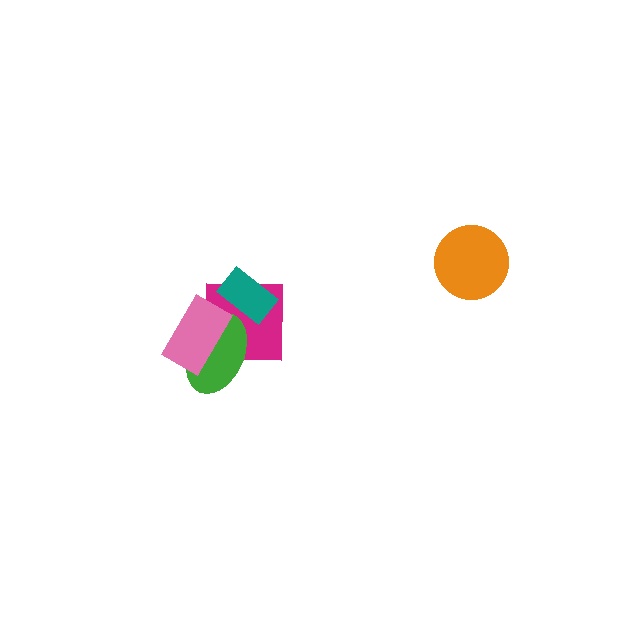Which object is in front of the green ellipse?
The pink rectangle is in front of the green ellipse.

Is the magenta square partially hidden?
Yes, it is partially covered by another shape.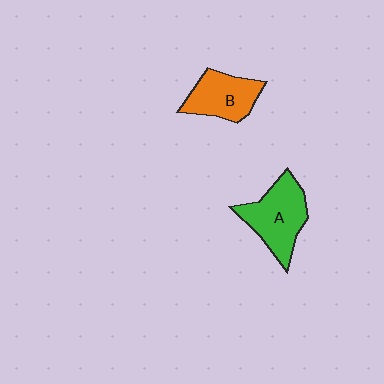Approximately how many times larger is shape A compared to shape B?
Approximately 1.2 times.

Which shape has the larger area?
Shape A (green).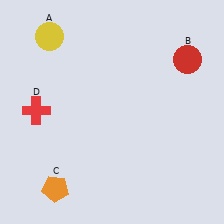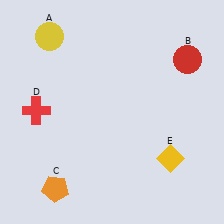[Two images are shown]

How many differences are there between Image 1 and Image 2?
There is 1 difference between the two images.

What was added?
A yellow diamond (E) was added in Image 2.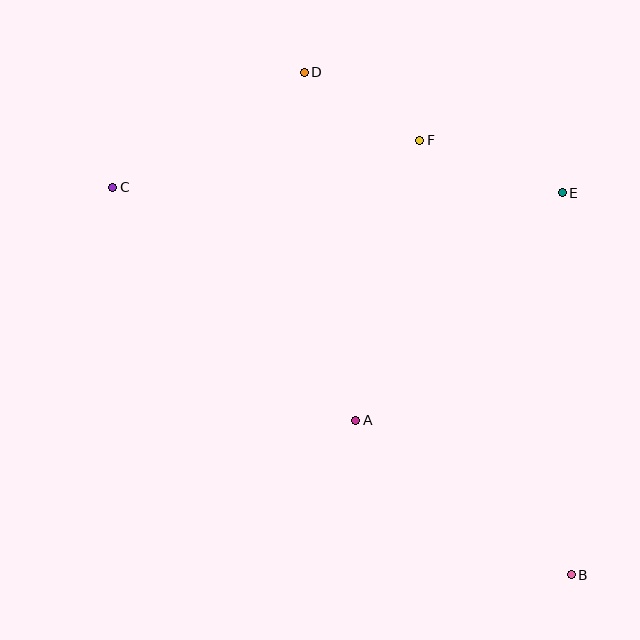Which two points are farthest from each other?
Points B and C are farthest from each other.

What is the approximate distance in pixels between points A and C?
The distance between A and C is approximately 336 pixels.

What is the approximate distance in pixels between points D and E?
The distance between D and E is approximately 285 pixels.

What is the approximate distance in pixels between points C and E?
The distance between C and E is approximately 449 pixels.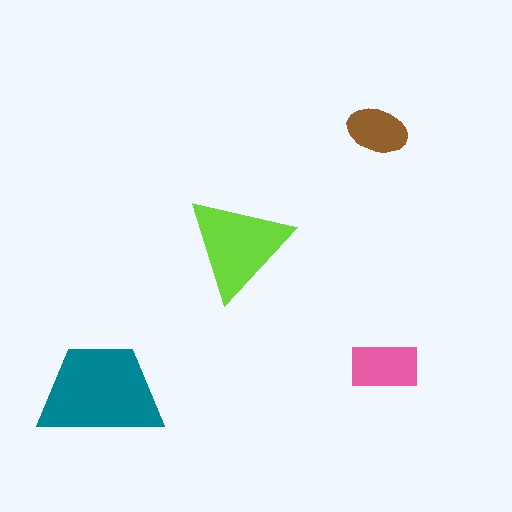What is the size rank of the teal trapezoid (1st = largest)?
1st.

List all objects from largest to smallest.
The teal trapezoid, the lime triangle, the pink rectangle, the brown ellipse.